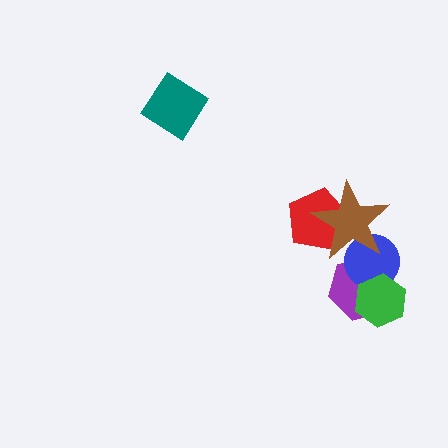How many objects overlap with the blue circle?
3 objects overlap with the blue circle.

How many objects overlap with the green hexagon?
2 objects overlap with the green hexagon.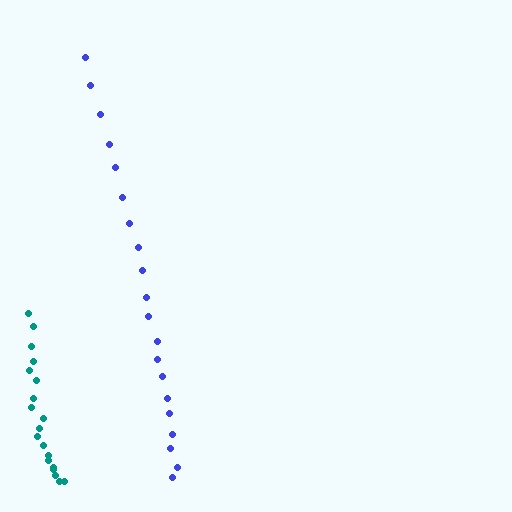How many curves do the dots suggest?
There are 2 distinct paths.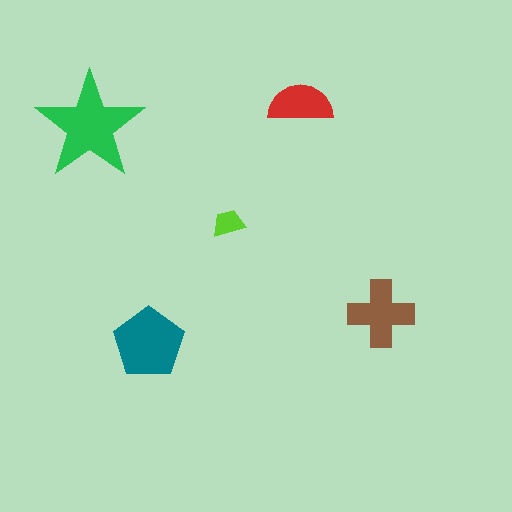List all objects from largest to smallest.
The green star, the teal pentagon, the brown cross, the red semicircle, the lime trapezoid.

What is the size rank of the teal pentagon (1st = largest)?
2nd.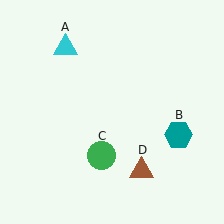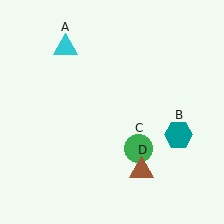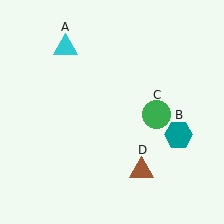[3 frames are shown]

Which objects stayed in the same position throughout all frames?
Cyan triangle (object A) and teal hexagon (object B) and brown triangle (object D) remained stationary.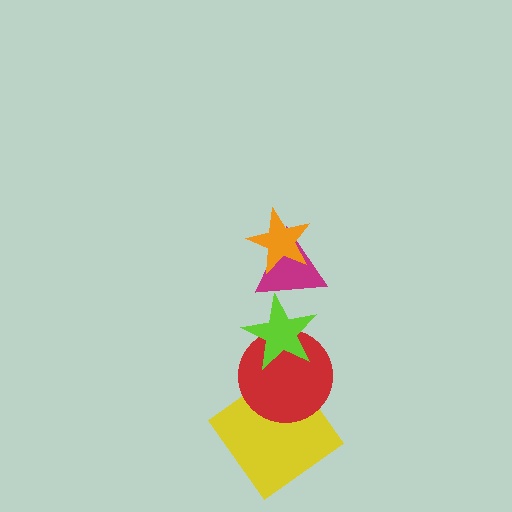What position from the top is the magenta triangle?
The magenta triangle is 2nd from the top.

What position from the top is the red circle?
The red circle is 4th from the top.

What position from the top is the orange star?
The orange star is 1st from the top.